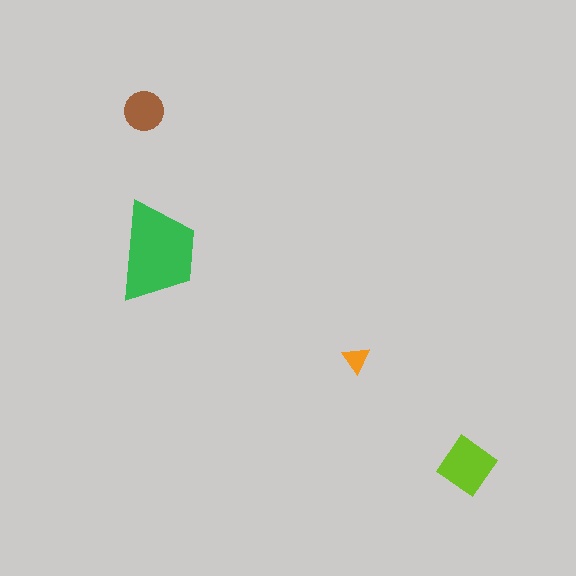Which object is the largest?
The green trapezoid.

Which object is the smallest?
The orange triangle.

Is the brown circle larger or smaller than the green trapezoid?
Smaller.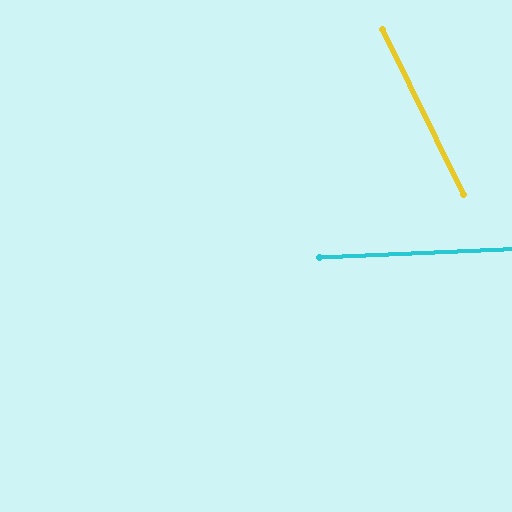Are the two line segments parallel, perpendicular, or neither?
Neither parallel nor perpendicular — they differ by about 66°.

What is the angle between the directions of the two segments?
Approximately 66 degrees.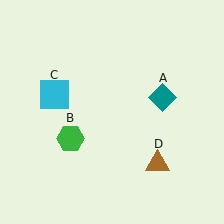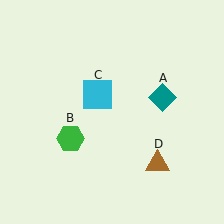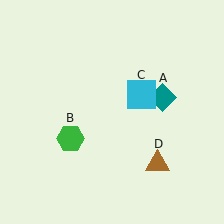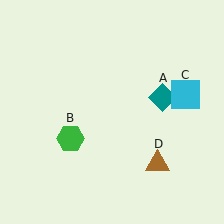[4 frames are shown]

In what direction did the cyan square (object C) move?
The cyan square (object C) moved right.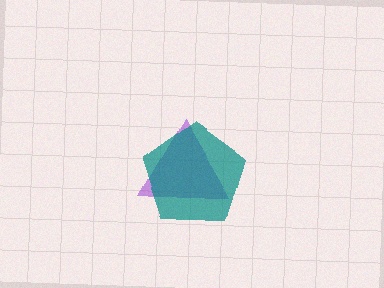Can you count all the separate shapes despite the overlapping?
Yes, there are 2 separate shapes.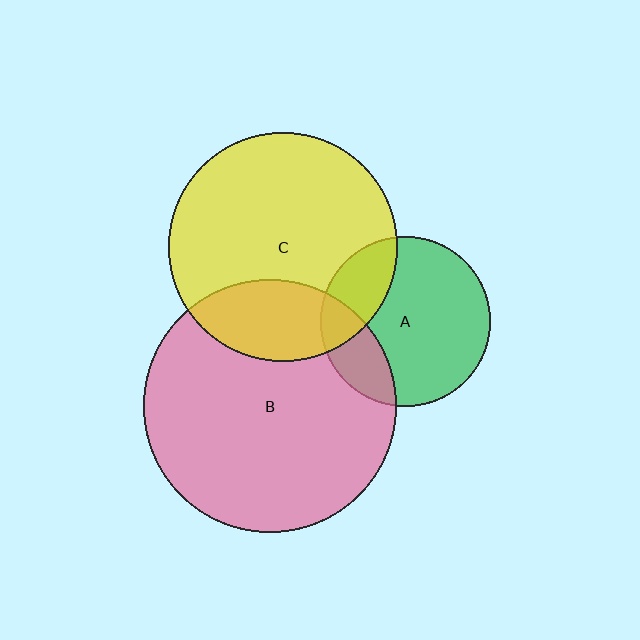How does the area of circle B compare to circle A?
Approximately 2.2 times.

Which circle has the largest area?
Circle B (pink).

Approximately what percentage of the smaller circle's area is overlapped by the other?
Approximately 25%.